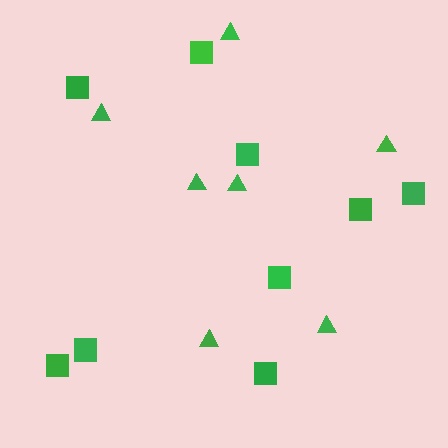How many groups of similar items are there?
There are 2 groups: one group of triangles (7) and one group of squares (9).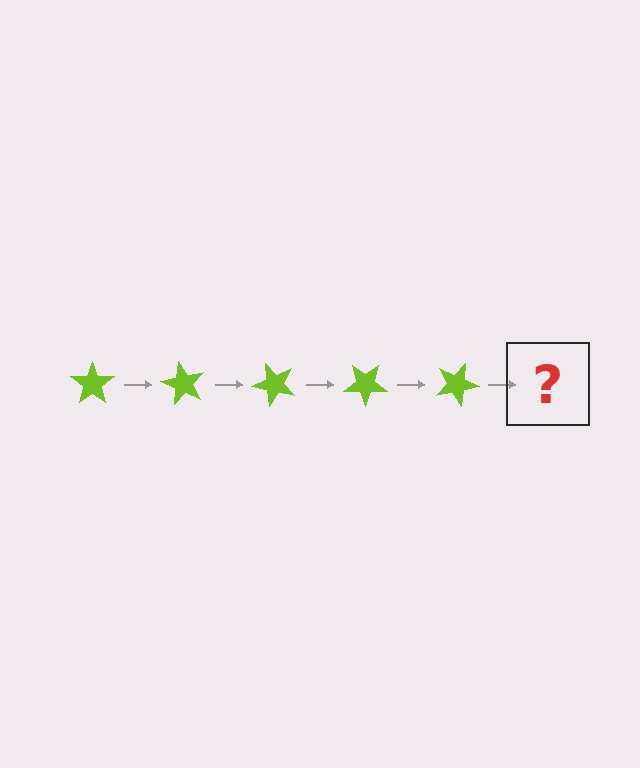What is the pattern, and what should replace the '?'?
The pattern is that the star rotates 60 degrees each step. The '?' should be a lime star rotated 300 degrees.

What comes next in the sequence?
The next element should be a lime star rotated 300 degrees.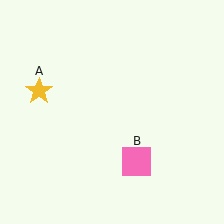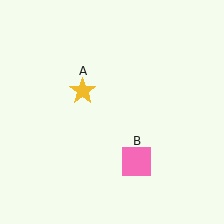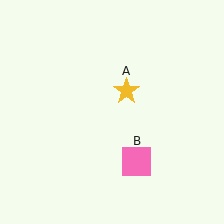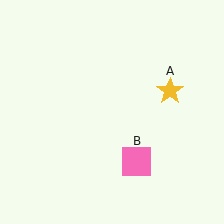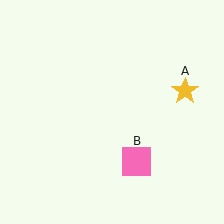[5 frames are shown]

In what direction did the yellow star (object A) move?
The yellow star (object A) moved right.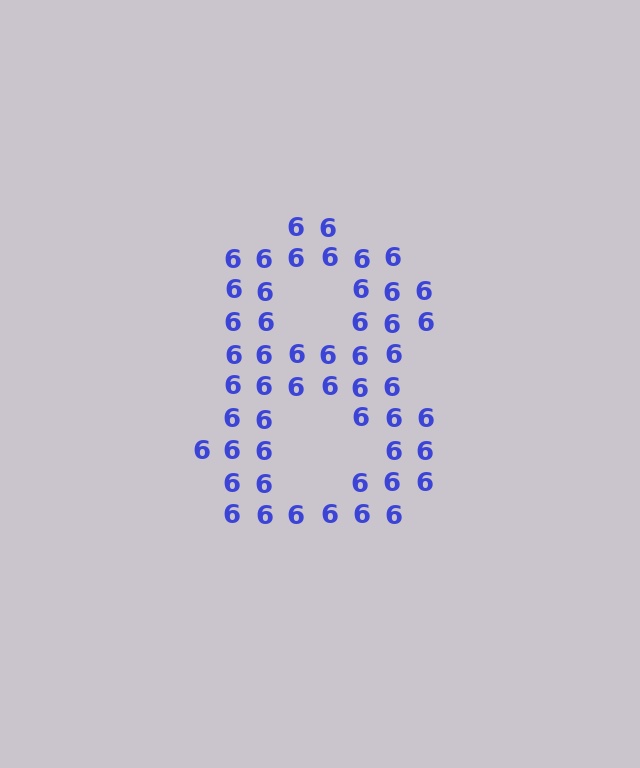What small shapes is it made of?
It is made of small digit 6's.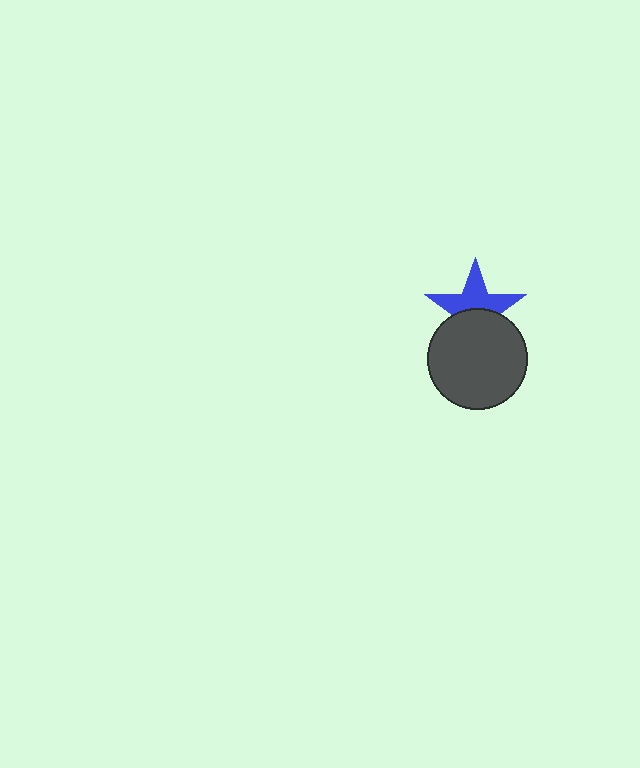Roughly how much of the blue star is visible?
About half of it is visible (roughly 54%).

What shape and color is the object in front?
The object in front is a dark gray circle.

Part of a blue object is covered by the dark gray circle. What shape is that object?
It is a star.